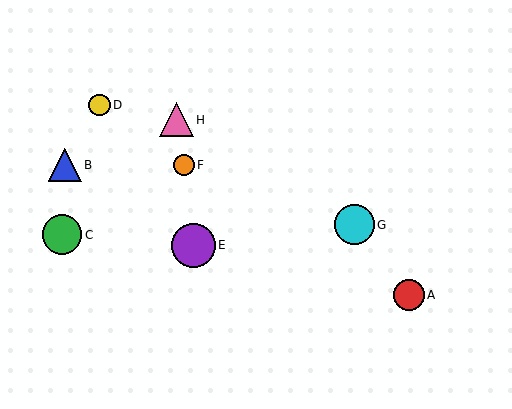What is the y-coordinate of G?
Object G is at y≈225.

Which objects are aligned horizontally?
Objects B, F are aligned horizontally.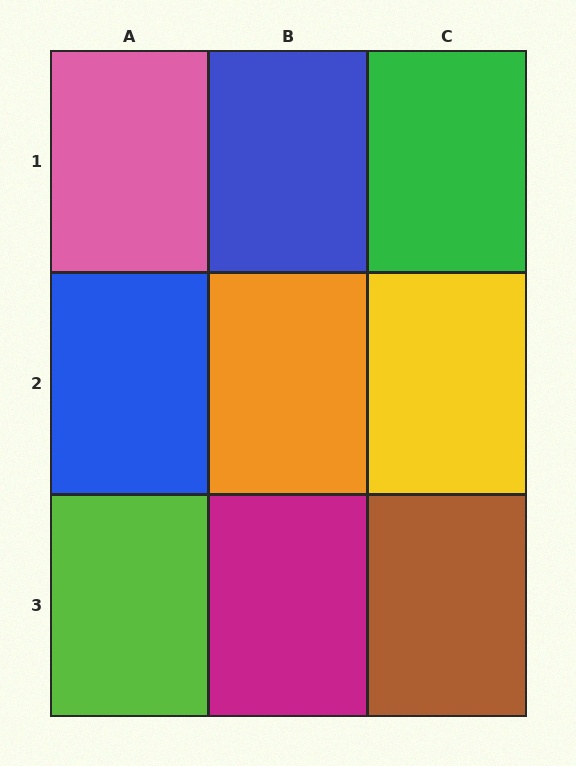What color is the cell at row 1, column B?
Blue.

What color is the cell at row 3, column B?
Magenta.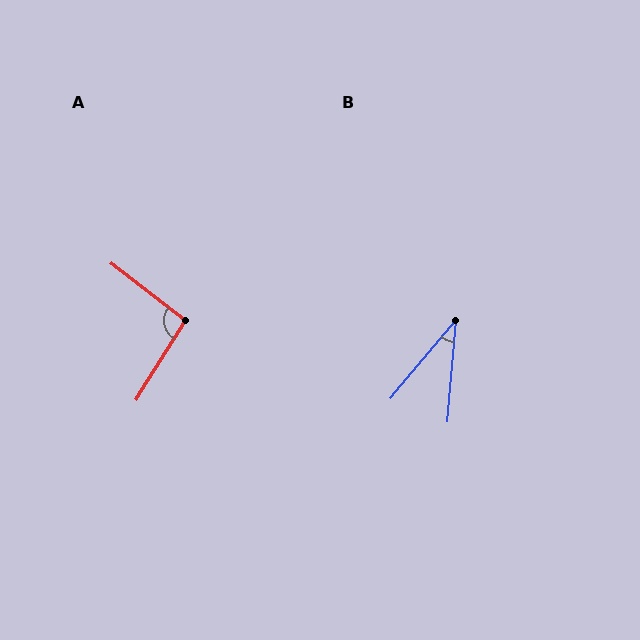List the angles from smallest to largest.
B (35°), A (96°).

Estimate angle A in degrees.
Approximately 96 degrees.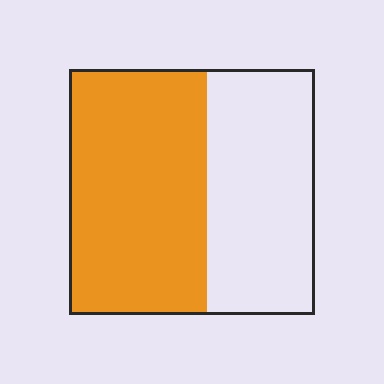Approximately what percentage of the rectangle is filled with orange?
Approximately 55%.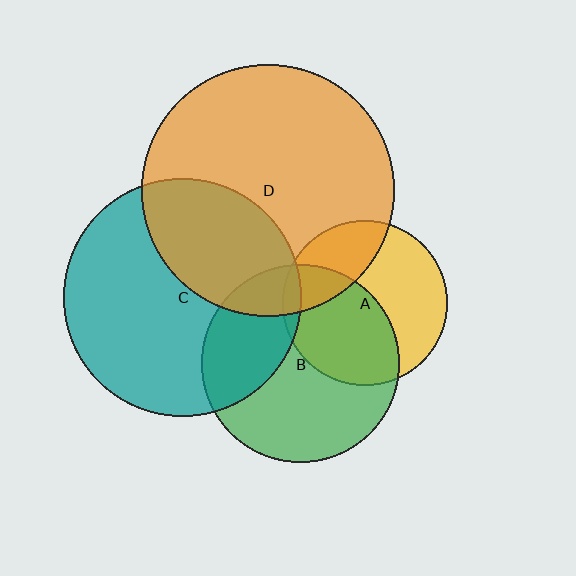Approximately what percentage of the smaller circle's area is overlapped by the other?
Approximately 30%.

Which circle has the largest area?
Circle D (orange).